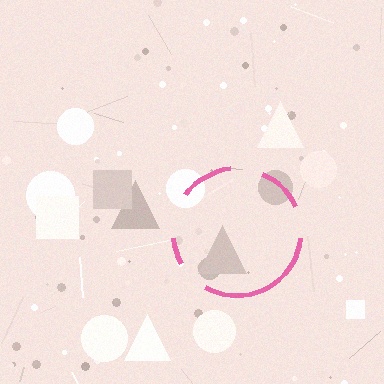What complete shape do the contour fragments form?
The contour fragments form a circle.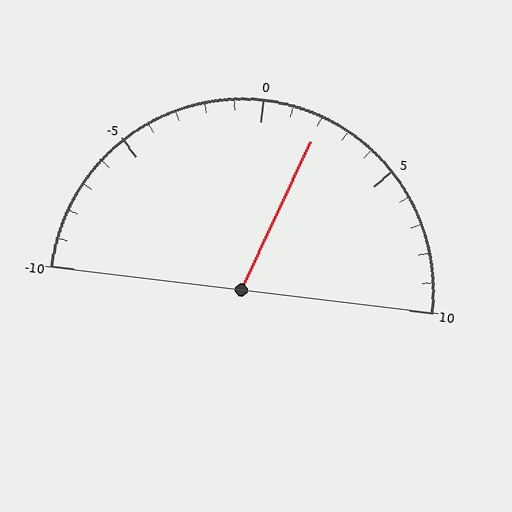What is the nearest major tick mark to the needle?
The nearest major tick mark is 0.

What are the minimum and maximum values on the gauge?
The gauge ranges from -10 to 10.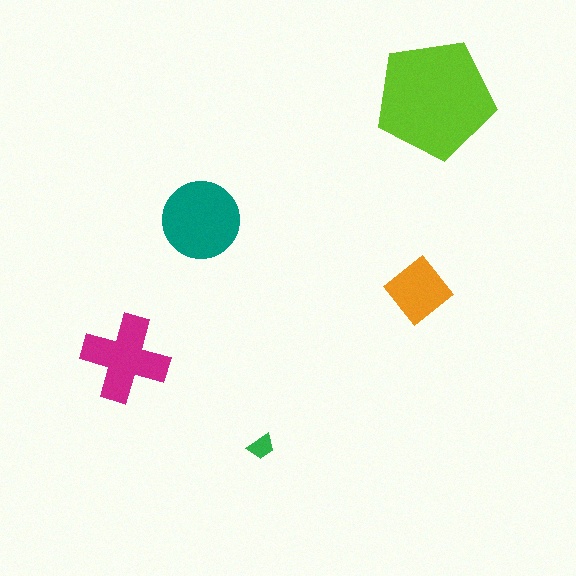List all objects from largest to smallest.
The lime pentagon, the teal circle, the magenta cross, the orange diamond, the green trapezoid.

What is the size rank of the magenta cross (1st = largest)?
3rd.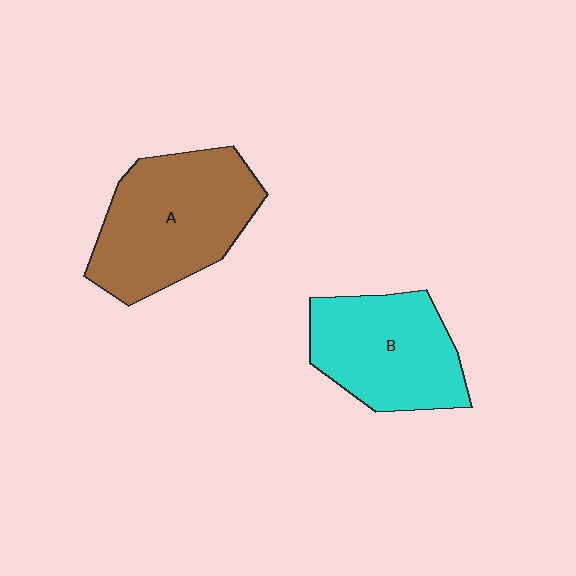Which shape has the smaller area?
Shape B (cyan).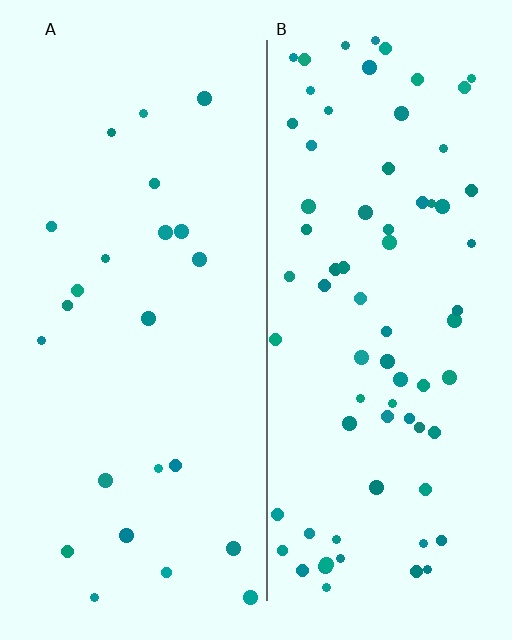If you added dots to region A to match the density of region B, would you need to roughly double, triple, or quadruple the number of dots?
Approximately triple.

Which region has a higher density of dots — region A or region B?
B (the right).